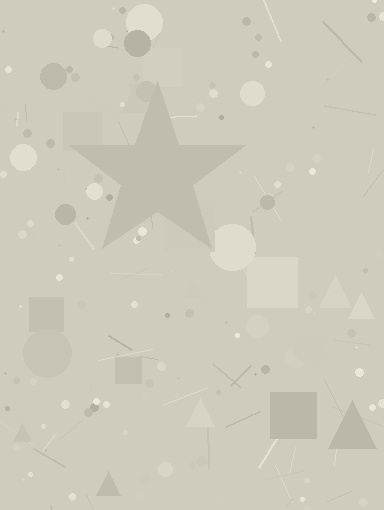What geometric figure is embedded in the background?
A star is embedded in the background.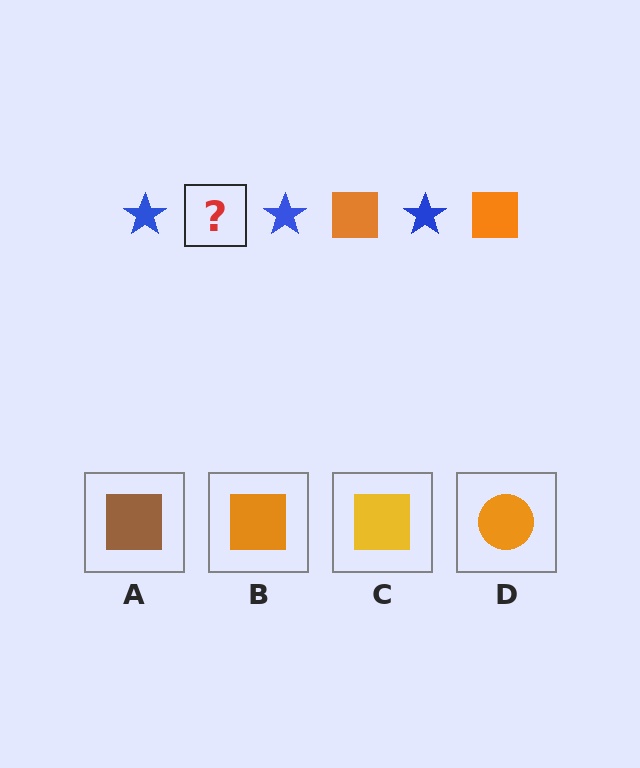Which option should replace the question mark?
Option B.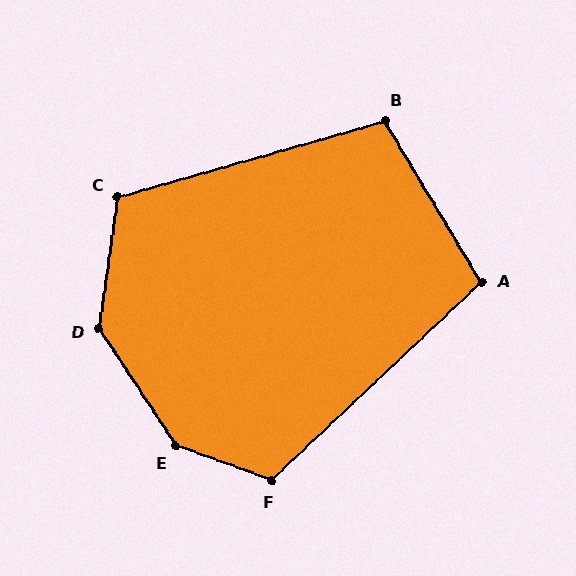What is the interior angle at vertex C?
Approximately 114 degrees (obtuse).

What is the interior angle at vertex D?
Approximately 139 degrees (obtuse).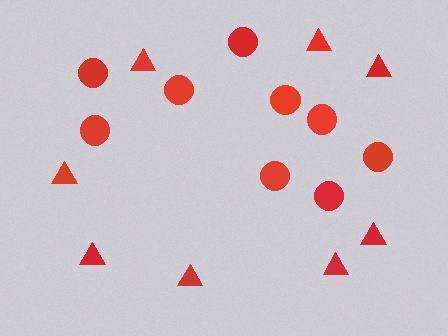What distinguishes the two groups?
There are 2 groups: one group of triangles (8) and one group of circles (9).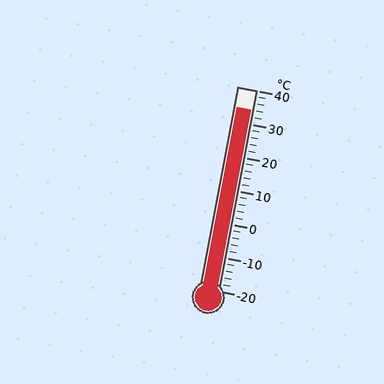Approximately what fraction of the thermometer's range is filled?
The thermometer is filled to approximately 90% of its range.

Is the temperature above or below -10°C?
The temperature is above -10°C.